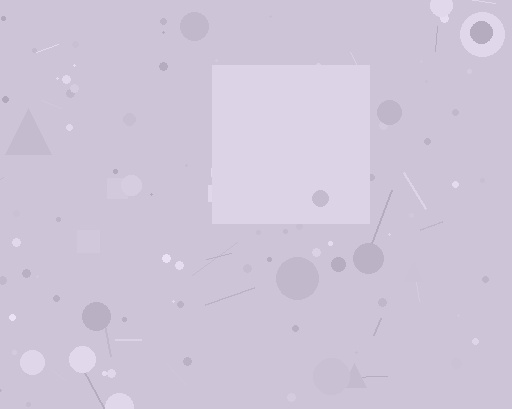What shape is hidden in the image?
A square is hidden in the image.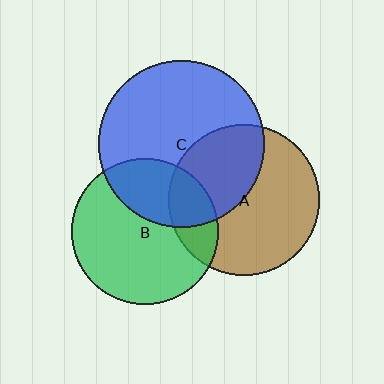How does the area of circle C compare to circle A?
Approximately 1.2 times.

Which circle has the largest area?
Circle C (blue).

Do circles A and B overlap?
Yes.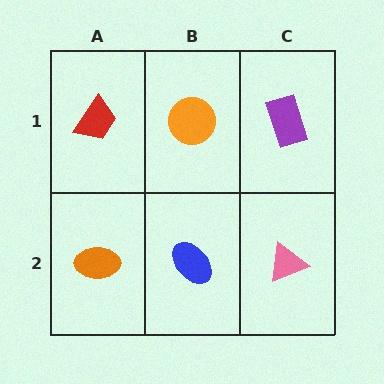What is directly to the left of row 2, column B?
An orange ellipse.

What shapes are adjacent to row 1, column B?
A blue ellipse (row 2, column B), a red trapezoid (row 1, column A), a purple rectangle (row 1, column C).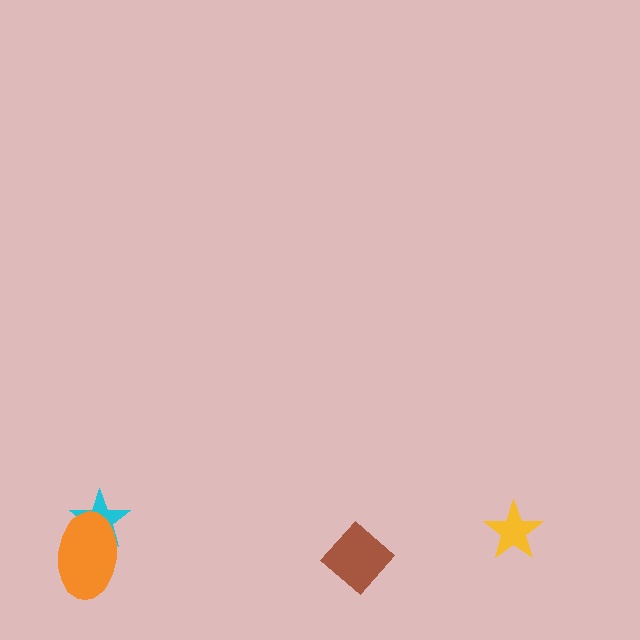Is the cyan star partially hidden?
Yes, it is partially covered by another shape.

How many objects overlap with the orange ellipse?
1 object overlaps with the orange ellipse.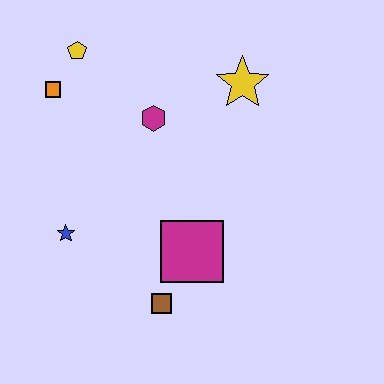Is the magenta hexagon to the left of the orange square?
No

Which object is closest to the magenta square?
The brown square is closest to the magenta square.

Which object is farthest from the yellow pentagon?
The brown square is farthest from the yellow pentagon.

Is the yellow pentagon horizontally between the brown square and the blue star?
Yes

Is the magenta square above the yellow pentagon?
No